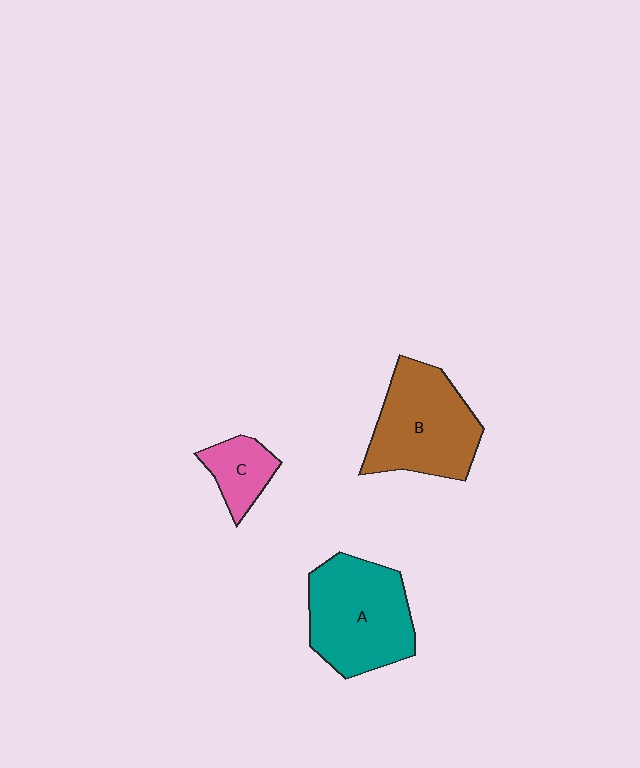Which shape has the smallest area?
Shape C (pink).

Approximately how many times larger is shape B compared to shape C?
Approximately 2.5 times.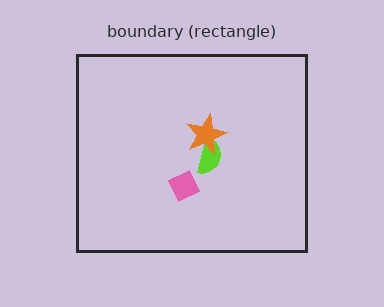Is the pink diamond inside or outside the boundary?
Inside.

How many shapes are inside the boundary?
3 inside, 0 outside.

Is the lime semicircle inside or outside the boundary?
Inside.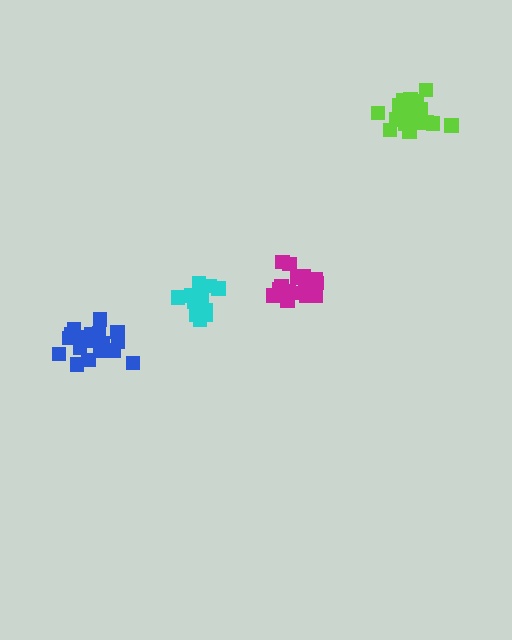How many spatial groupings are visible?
There are 4 spatial groupings.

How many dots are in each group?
Group 1: 19 dots, Group 2: 16 dots, Group 3: 20 dots, Group 4: 15 dots (70 total).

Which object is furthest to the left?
The blue cluster is leftmost.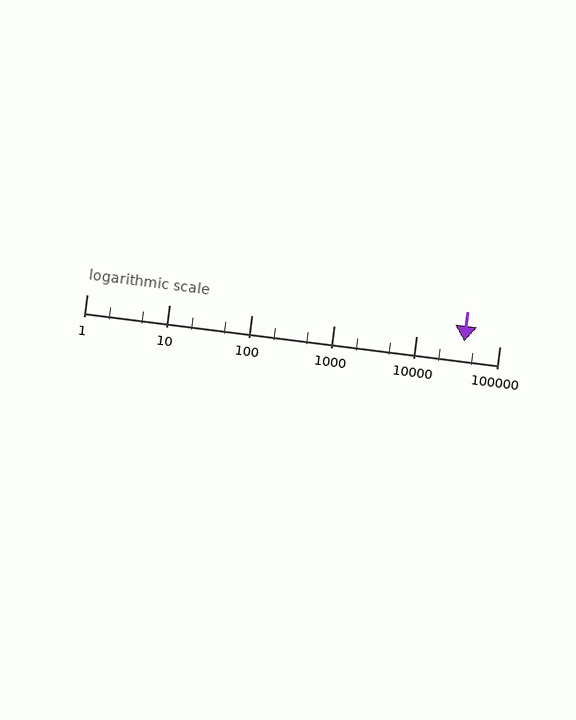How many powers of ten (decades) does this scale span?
The scale spans 5 decades, from 1 to 100000.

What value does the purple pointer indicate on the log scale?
The pointer indicates approximately 37000.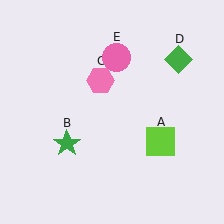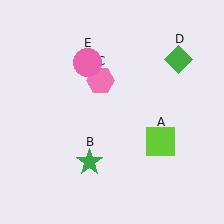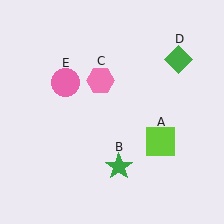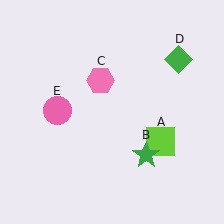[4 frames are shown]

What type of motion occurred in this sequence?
The green star (object B), pink circle (object E) rotated counterclockwise around the center of the scene.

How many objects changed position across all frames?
2 objects changed position: green star (object B), pink circle (object E).